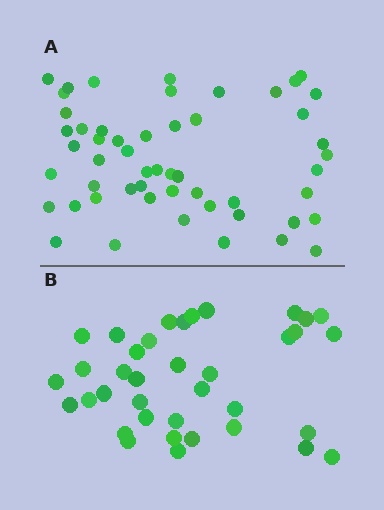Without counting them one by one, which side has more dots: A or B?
Region A (the top region) has more dots.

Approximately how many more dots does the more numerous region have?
Region A has approximately 15 more dots than region B.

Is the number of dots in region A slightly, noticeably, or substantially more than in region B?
Region A has noticeably more, but not dramatically so. The ratio is roughly 1.4 to 1.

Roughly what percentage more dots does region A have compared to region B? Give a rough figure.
About 45% more.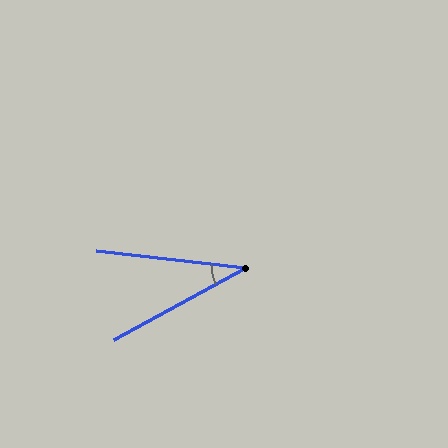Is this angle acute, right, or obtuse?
It is acute.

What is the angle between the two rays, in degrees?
Approximately 35 degrees.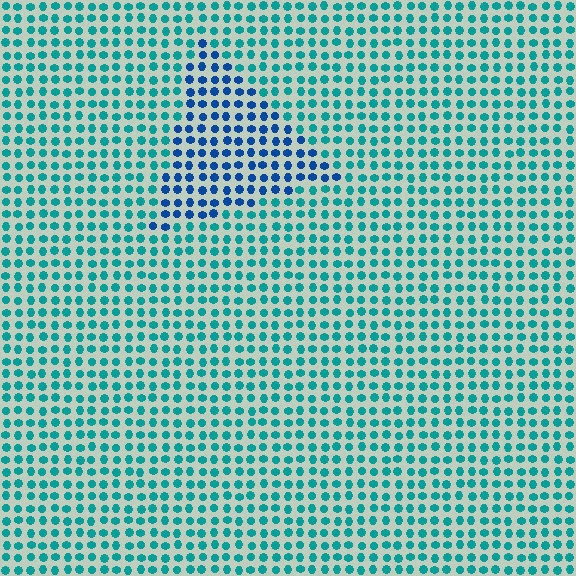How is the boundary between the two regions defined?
The boundary is defined purely by a slight shift in hue (about 38 degrees). Spacing, size, and orientation are identical on both sides.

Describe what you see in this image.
The image is filled with small teal elements in a uniform arrangement. A triangle-shaped region is visible where the elements are tinted to a slightly different hue, forming a subtle color boundary.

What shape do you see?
I see a triangle.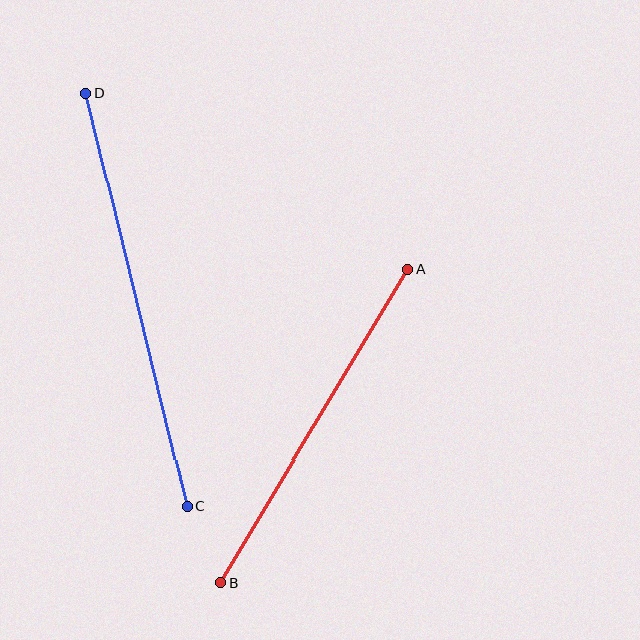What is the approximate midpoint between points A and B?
The midpoint is at approximately (314, 426) pixels.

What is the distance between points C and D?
The distance is approximately 426 pixels.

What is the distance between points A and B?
The distance is approximately 366 pixels.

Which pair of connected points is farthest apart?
Points C and D are farthest apart.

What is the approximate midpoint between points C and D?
The midpoint is at approximately (136, 300) pixels.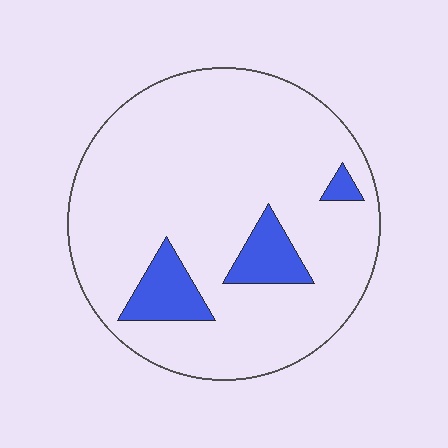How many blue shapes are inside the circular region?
3.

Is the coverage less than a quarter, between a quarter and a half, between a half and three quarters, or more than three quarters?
Less than a quarter.